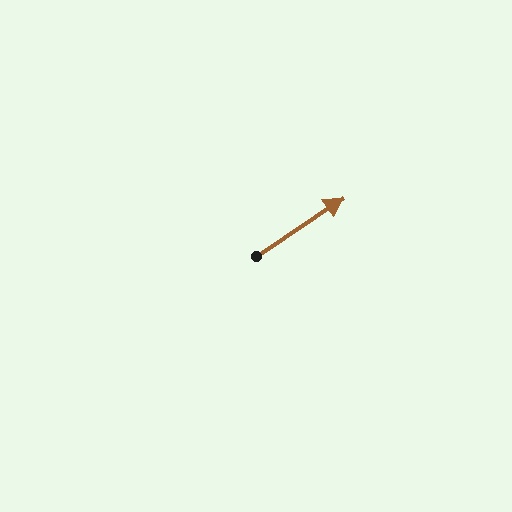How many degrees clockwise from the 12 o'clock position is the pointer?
Approximately 56 degrees.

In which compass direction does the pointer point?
Northeast.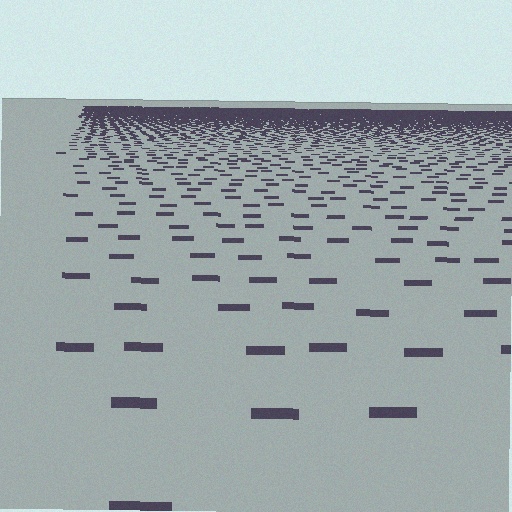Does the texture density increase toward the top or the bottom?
Density increases toward the top.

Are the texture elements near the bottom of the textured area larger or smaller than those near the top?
Larger. Near the bottom, elements are closer to the viewer and appear at a bigger on-screen size.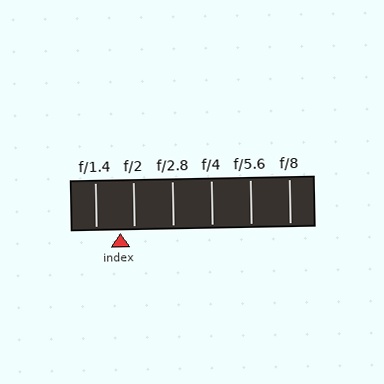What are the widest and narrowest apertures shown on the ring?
The widest aperture shown is f/1.4 and the narrowest is f/8.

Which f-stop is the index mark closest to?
The index mark is closest to f/2.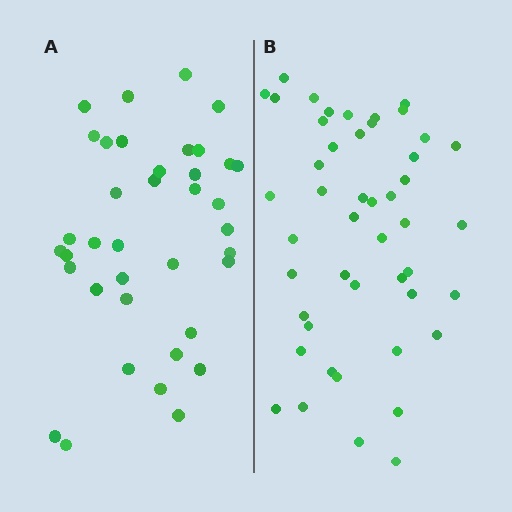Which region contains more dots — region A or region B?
Region B (the right region) has more dots.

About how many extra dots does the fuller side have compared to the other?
Region B has roughly 8 or so more dots than region A.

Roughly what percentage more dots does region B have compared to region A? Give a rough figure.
About 25% more.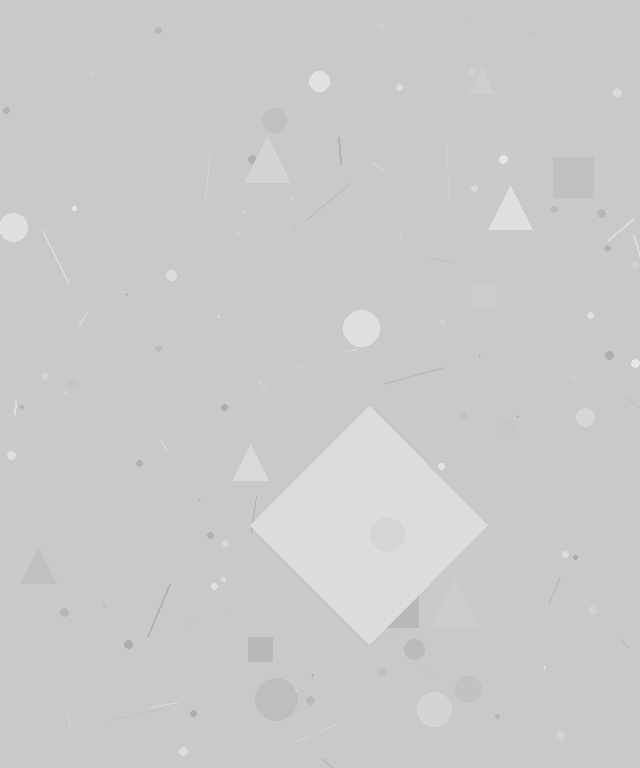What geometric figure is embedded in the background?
A diamond is embedded in the background.